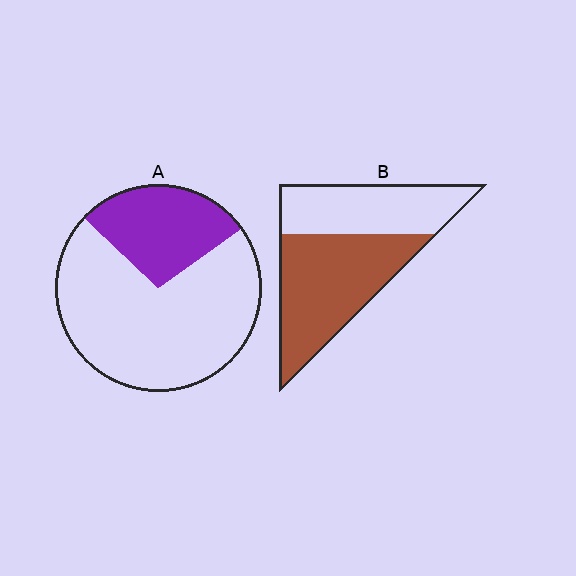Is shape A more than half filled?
No.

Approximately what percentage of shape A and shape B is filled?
A is approximately 30% and B is approximately 60%.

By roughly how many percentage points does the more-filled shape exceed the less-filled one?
By roughly 30 percentage points (B over A).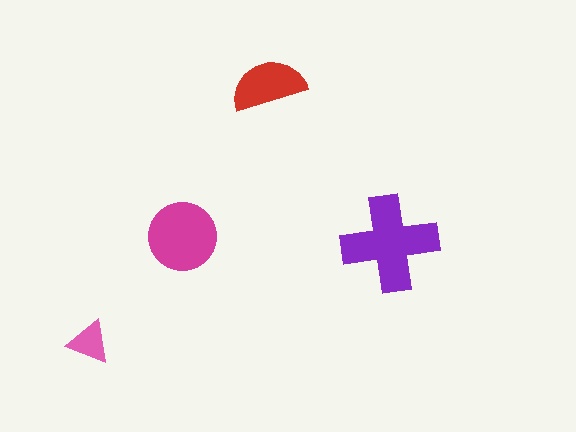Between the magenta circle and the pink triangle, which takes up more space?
The magenta circle.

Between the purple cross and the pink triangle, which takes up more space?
The purple cross.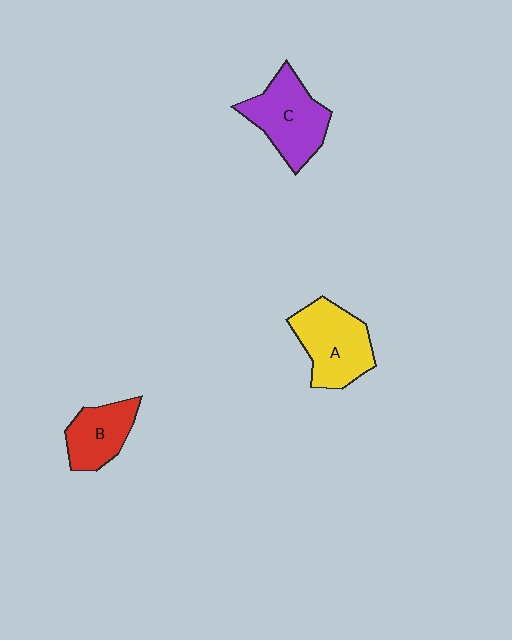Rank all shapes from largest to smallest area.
From largest to smallest: C (purple), A (yellow), B (red).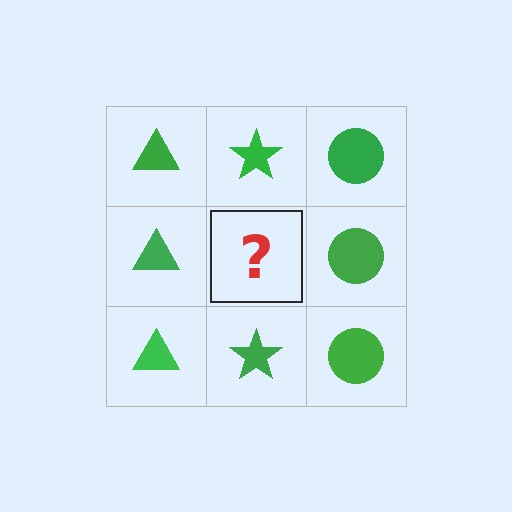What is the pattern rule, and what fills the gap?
The rule is that each column has a consistent shape. The gap should be filled with a green star.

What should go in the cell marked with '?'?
The missing cell should contain a green star.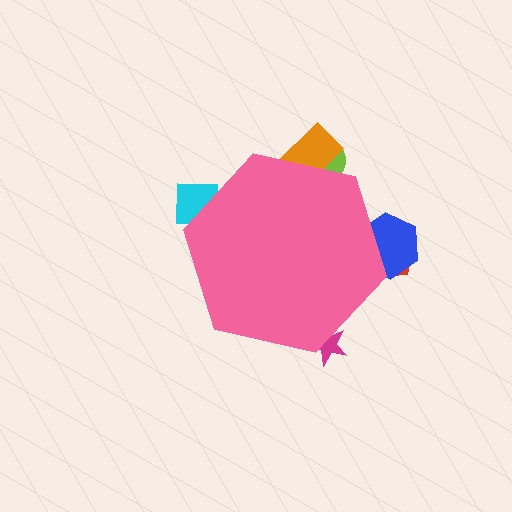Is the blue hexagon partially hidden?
Yes, the blue hexagon is partially hidden behind the pink hexagon.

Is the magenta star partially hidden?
Yes, the magenta star is partially hidden behind the pink hexagon.